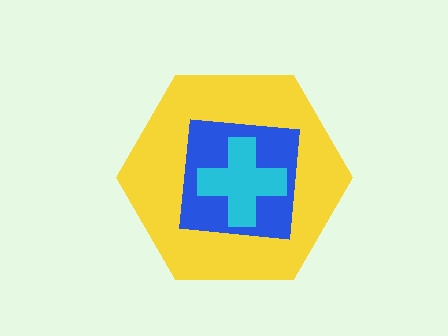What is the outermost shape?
The yellow hexagon.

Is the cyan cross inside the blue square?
Yes.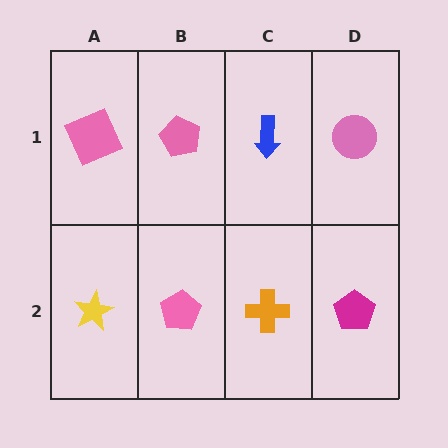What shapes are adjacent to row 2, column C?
A blue arrow (row 1, column C), a pink pentagon (row 2, column B), a magenta pentagon (row 2, column D).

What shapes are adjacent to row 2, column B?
A pink pentagon (row 1, column B), a yellow star (row 2, column A), an orange cross (row 2, column C).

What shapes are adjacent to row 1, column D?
A magenta pentagon (row 2, column D), a blue arrow (row 1, column C).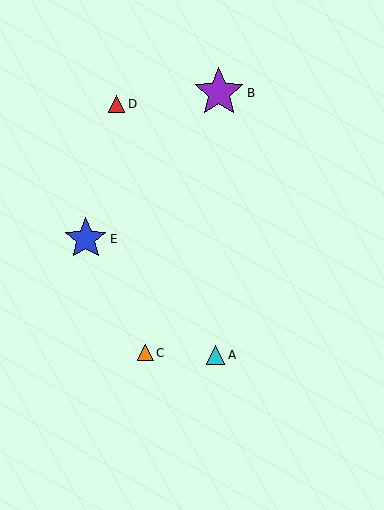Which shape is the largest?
The purple star (labeled B) is the largest.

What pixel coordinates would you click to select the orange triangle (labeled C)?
Click at (145, 353) to select the orange triangle C.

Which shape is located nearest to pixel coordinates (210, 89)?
The purple star (labeled B) at (219, 93) is nearest to that location.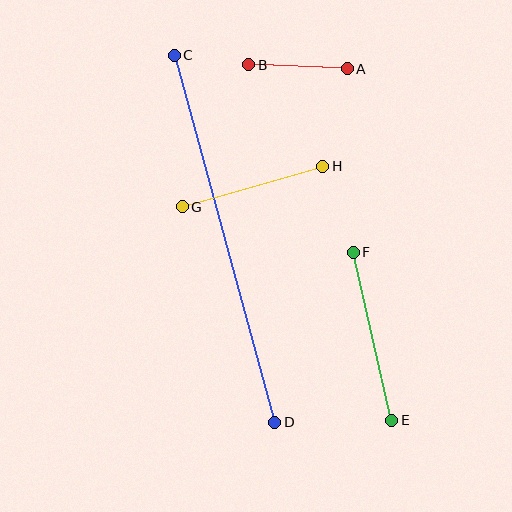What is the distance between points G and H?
The distance is approximately 146 pixels.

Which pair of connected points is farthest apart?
Points C and D are farthest apart.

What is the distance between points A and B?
The distance is approximately 98 pixels.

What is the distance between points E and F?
The distance is approximately 172 pixels.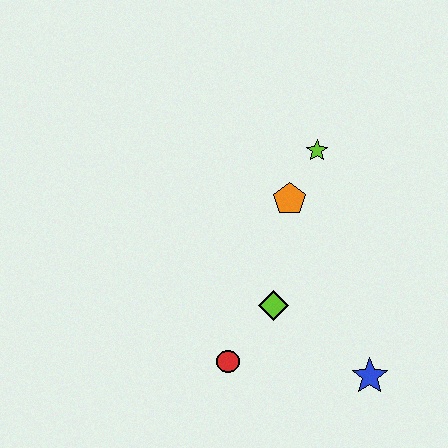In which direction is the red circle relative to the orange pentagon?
The red circle is below the orange pentagon.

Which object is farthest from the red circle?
The lime star is farthest from the red circle.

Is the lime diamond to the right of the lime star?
No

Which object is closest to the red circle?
The lime diamond is closest to the red circle.